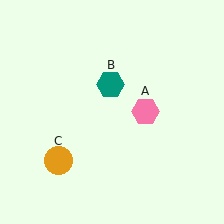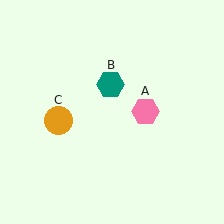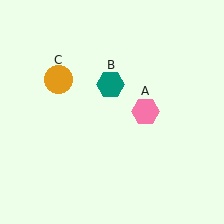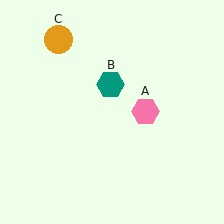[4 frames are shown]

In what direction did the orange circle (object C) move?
The orange circle (object C) moved up.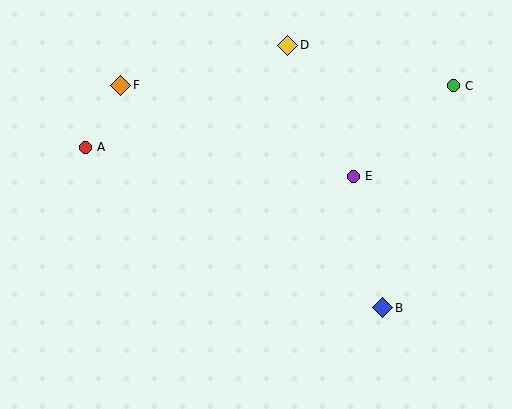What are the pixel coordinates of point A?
Point A is at (85, 147).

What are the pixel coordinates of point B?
Point B is at (383, 308).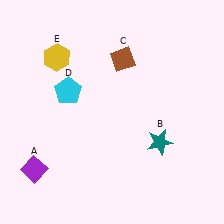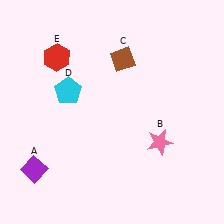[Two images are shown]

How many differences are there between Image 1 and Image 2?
There are 2 differences between the two images.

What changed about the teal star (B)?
In Image 1, B is teal. In Image 2, it changed to pink.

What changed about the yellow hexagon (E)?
In Image 1, E is yellow. In Image 2, it changed to red.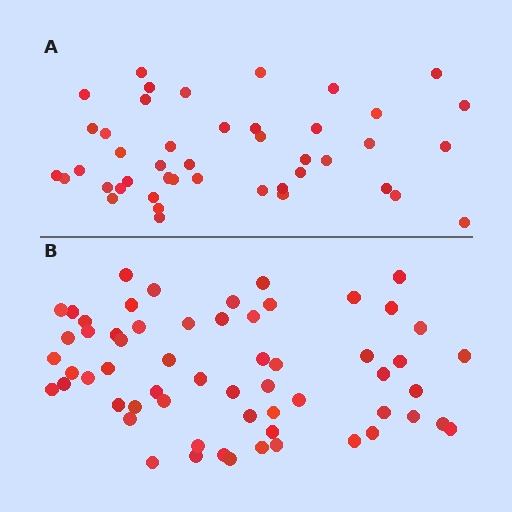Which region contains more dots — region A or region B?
Region B (the bottom region) has more dots.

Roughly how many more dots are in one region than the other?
Region B has approximately 15 more dots than region A.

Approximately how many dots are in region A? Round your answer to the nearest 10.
About 40 dots. (The exact count is 44, which rounds to 40.)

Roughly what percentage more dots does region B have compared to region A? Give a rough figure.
About 35% more.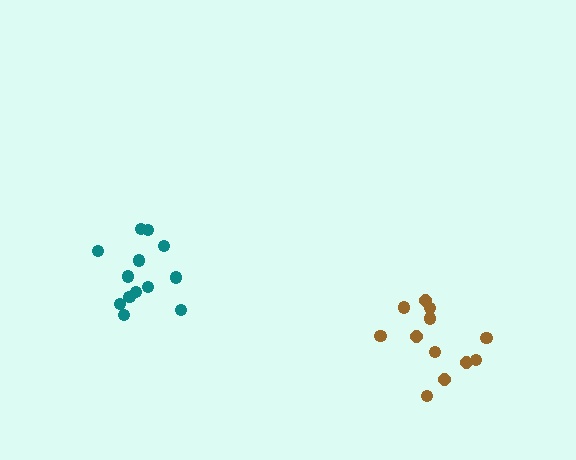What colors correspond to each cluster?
The clusters are colored: teal, brown.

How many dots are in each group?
Group 1: 13 dots, Group 2: 12 dots (25 total).